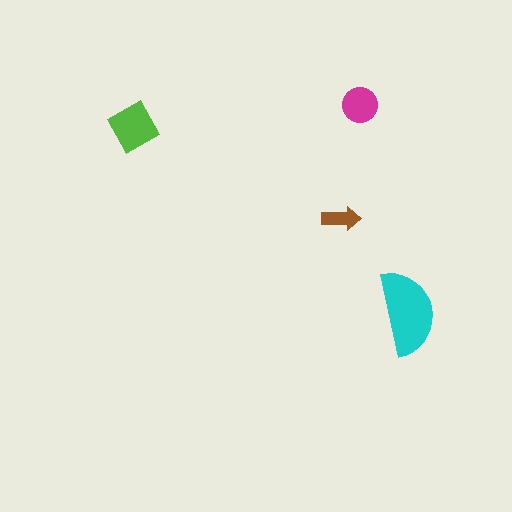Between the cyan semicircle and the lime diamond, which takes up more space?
The cyan semicircle.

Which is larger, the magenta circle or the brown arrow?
The magenta circle.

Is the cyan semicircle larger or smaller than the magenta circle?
Larger.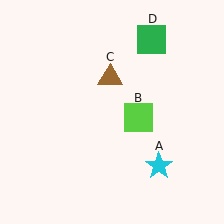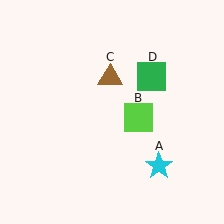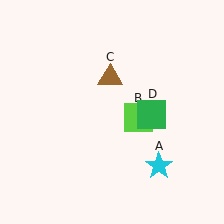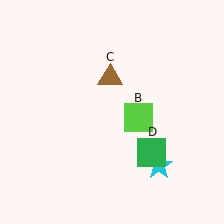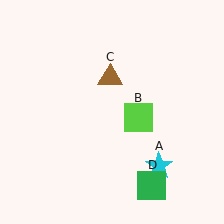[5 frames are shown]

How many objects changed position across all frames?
1 object changed position: green square (object D).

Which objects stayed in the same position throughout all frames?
Cyan star (object A) and lime square (object B) and brown triangle (object C) remained stationary.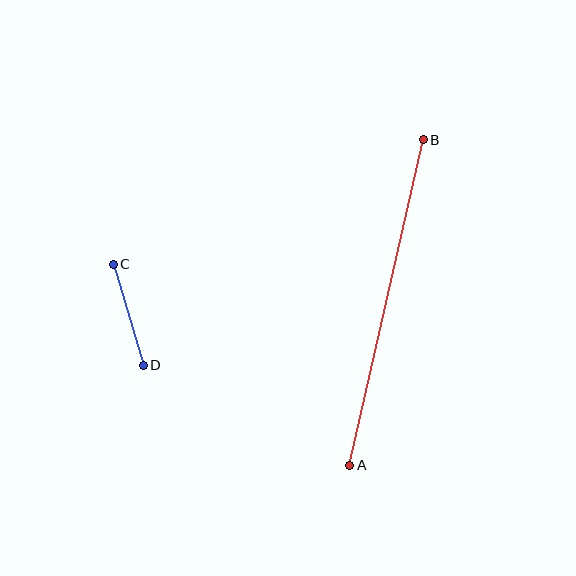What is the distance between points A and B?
The distance is approximately 333 pixels.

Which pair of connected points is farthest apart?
Points A and B are farthest apart.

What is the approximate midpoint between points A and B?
The midpoint is at approximately (386, 303) pixels.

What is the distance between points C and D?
The distance is approximately 106 pixels.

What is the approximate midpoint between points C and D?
The midpoint is at approximately (128, 315) pixels.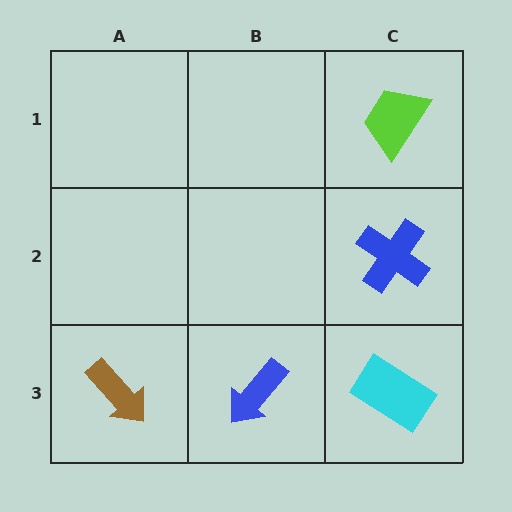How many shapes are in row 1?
1 shape.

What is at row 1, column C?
A lime trapezoid.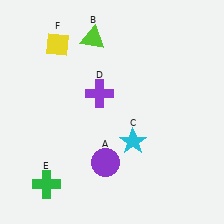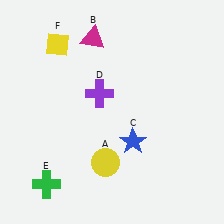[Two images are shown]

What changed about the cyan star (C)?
In Image 1, C is cyan. In Image 2, it changed to blue.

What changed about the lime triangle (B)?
In Image 1, B is lime. In Image 2, it changed to magenta.